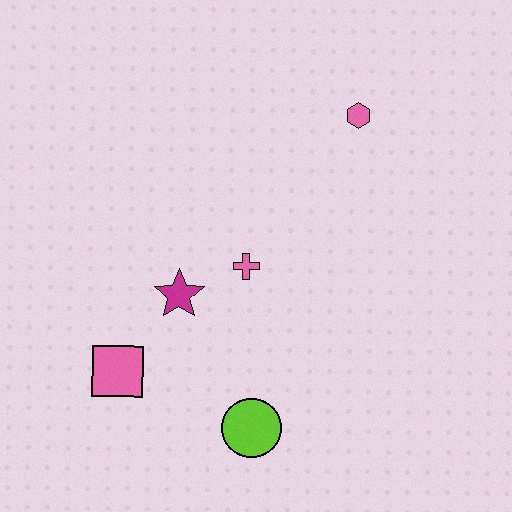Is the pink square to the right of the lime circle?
No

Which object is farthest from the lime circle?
The pink hexagon is farthest from the lime circle.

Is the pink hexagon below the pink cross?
No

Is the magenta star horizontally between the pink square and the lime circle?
Yes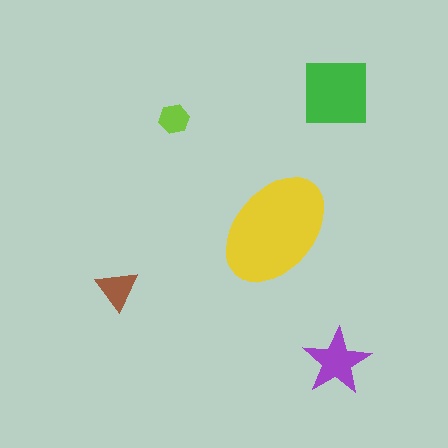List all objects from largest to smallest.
The yellow ellipse, the green square, the purple star, the brown triangle, the lime hexagon.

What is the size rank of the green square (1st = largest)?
2nd.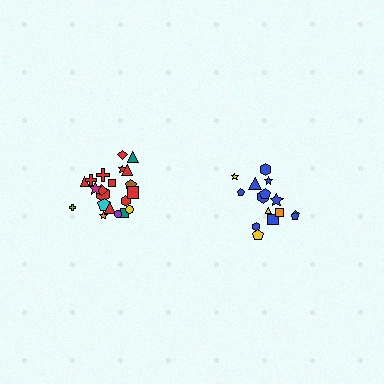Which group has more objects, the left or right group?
The left group.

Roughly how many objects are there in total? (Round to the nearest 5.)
Roughly 35 objects in total.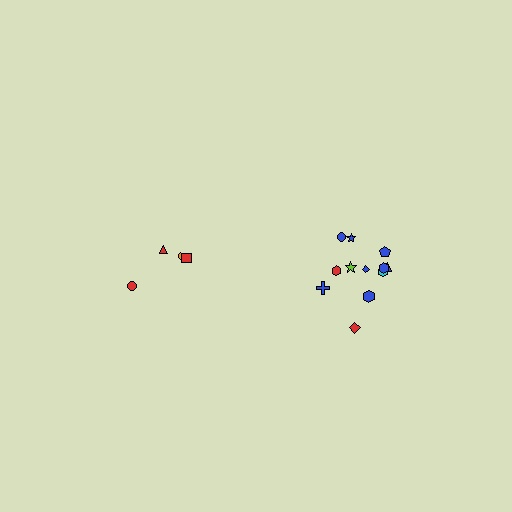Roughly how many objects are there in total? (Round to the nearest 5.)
Roughly 15 objects in total.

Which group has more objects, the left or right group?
The right group.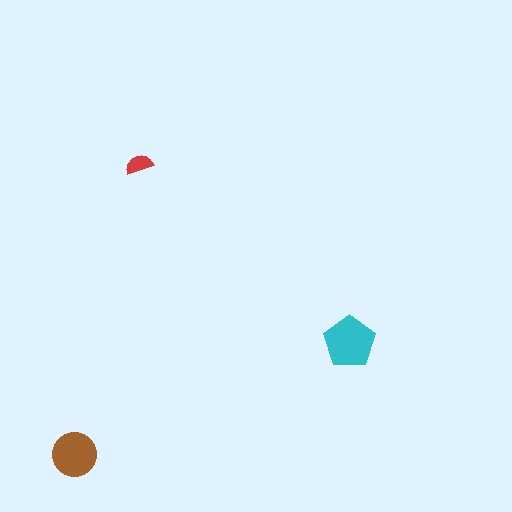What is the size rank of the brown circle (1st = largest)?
2nd.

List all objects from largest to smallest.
The cyan pentagon, the brown circle, the red semicircle.